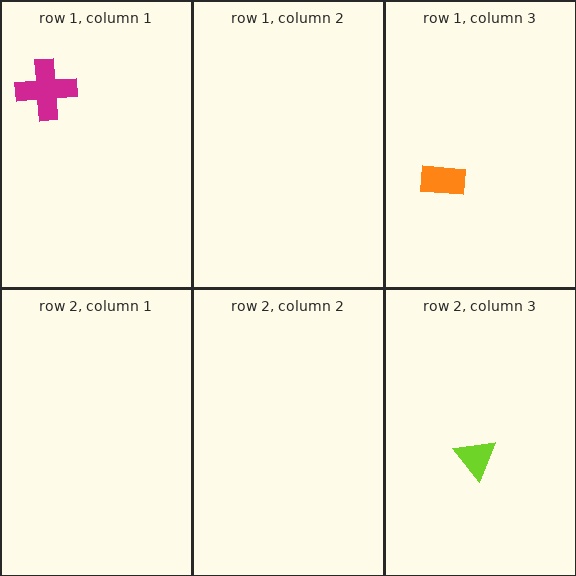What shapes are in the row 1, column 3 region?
The orange rectangle.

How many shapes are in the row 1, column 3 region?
1.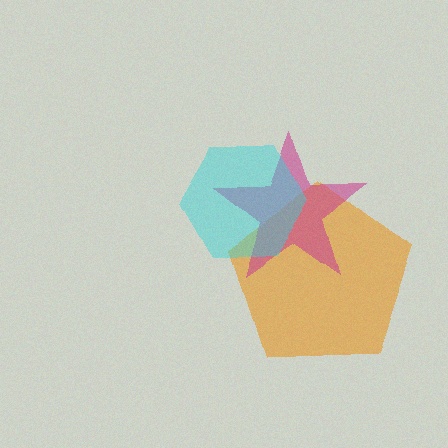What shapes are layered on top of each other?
The layered shapes are: an orange pentagon, a magenta star, a cyan hexagon.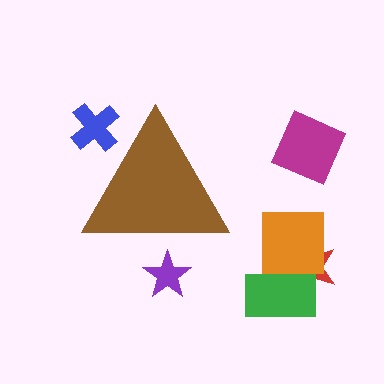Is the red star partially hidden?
No, the red star is fully visible.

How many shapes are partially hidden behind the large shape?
2 shapes are partially hidden.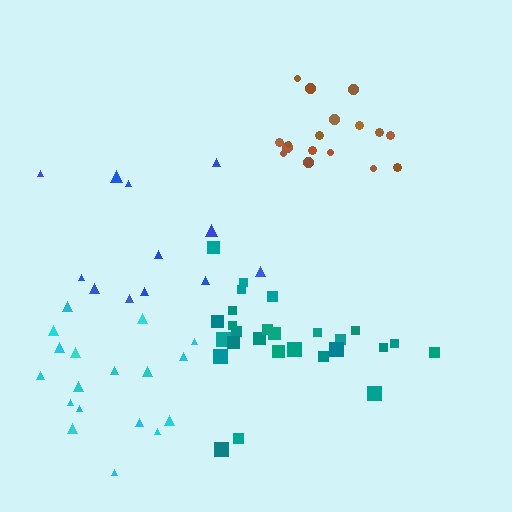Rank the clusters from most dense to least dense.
brown, cyan, blue, teal.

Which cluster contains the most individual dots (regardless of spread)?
Teal (27).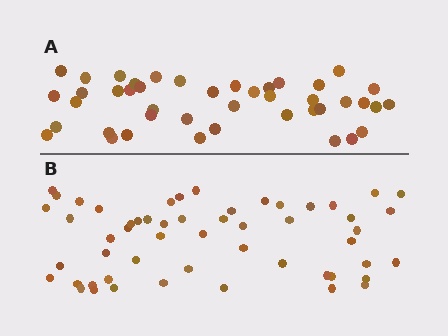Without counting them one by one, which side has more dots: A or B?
Region B (the bottom region) has more dots.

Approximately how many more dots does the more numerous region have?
Region B has roughly 12 or so more dots than region A.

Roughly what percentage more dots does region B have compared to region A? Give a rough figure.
About 25% more.